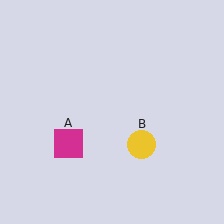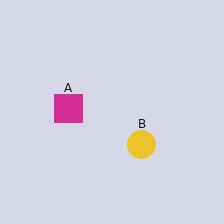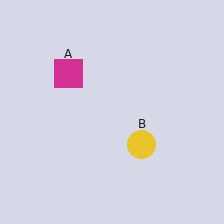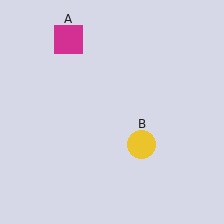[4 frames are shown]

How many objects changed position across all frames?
1 object changed position: magenta square (object A).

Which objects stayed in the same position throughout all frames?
Yellow circle (object B) remained stationary.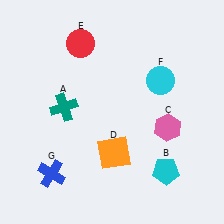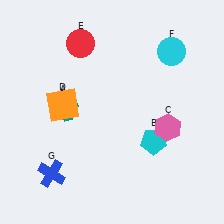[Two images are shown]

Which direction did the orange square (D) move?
The orange square (D) moved left.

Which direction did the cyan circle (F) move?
The cyan circle (F) moved up.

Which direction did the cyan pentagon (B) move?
The cyan pentagon (B) moved up.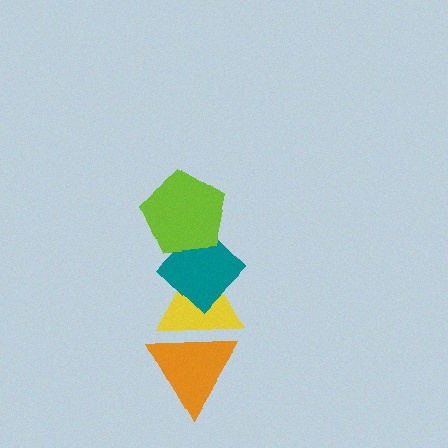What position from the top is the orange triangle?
The orange triangle is 4th from the top.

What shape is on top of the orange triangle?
The yellow triangle is on top of the orange triangle.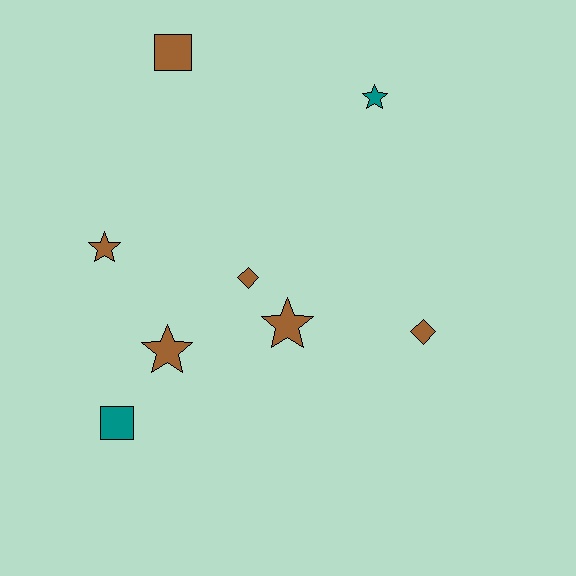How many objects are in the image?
There are 8 objects.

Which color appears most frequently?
Brown, with 6 objects.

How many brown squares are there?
There is 1 brown square.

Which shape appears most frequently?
Star, with 4 objects.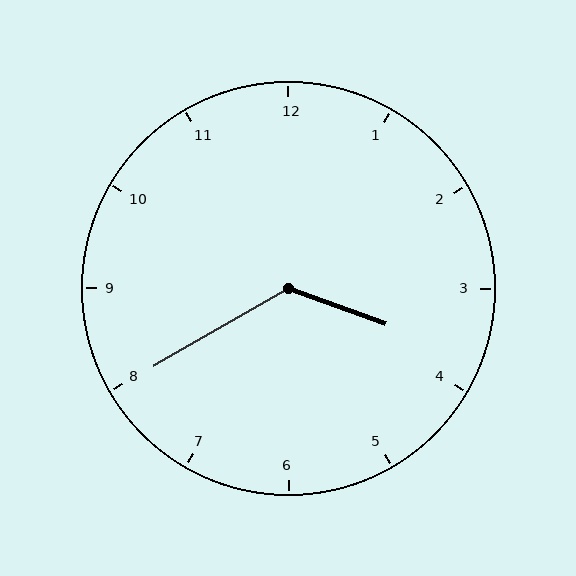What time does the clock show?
3:40.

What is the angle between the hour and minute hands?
Approximately 130 degrees.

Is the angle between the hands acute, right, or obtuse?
It is obtuse.